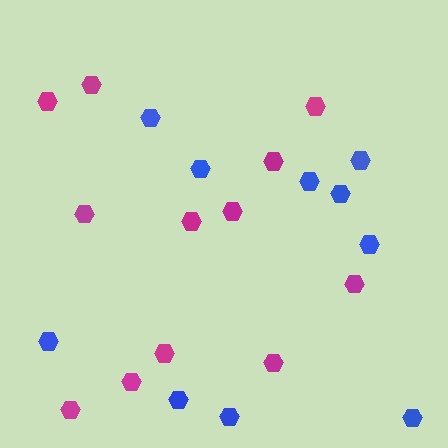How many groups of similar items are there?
There are 2 groups: one group of magenta hexagons (12) and one group of blue hexagons (10).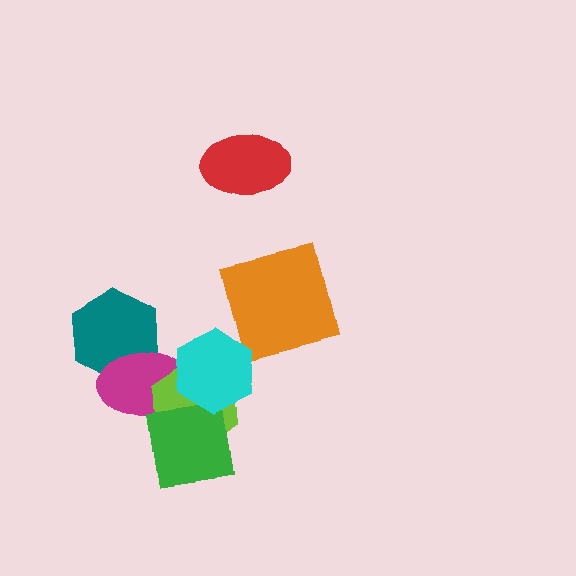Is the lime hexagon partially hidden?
Yes, it is partially covered by another shape.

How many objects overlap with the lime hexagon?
3 objects overlap with the lime hexagon.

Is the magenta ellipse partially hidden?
Yes, it is partially covered by another shape.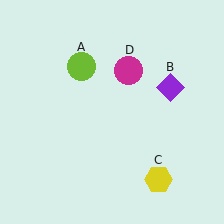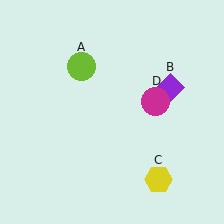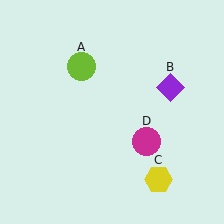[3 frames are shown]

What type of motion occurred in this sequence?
The magenta circle (object D) rotated clockwise around the center of the scene.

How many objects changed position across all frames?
1 object changed position: magenta circle (object D).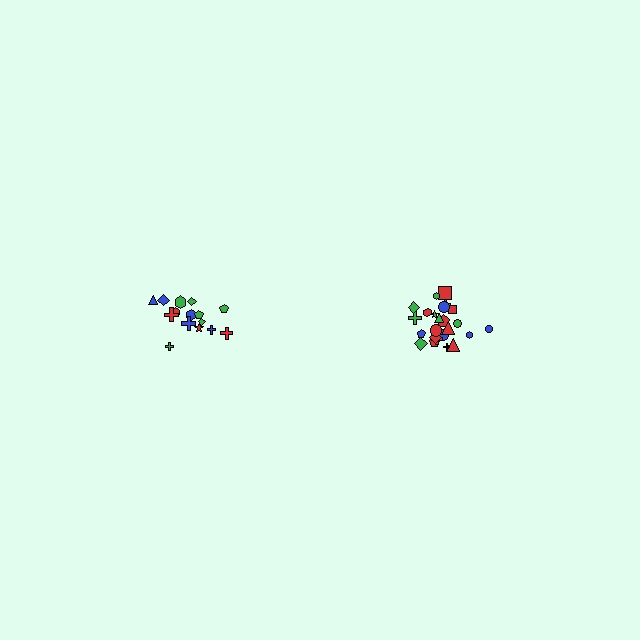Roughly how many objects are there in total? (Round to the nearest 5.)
Roughly 40 objects in total.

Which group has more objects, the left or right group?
The right group.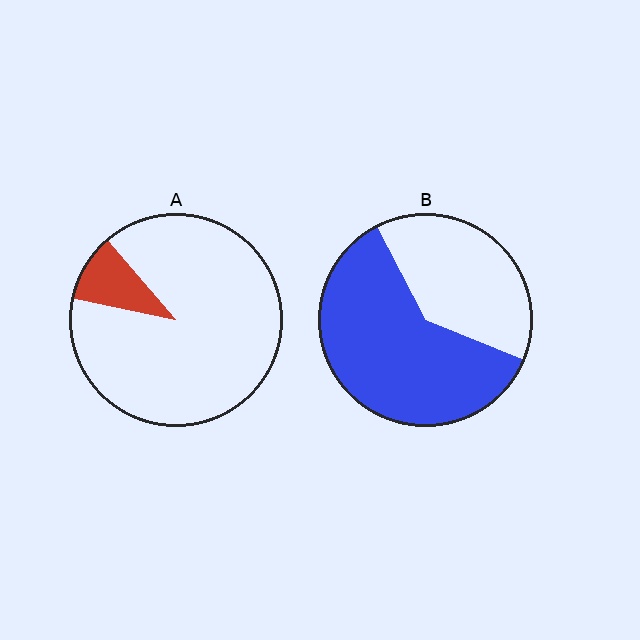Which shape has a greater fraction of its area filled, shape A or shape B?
Shape B.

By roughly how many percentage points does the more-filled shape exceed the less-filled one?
By roughly 50 percentage points (B over A).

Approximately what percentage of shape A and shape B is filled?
A is approximately 10% and B is approximately 60%.